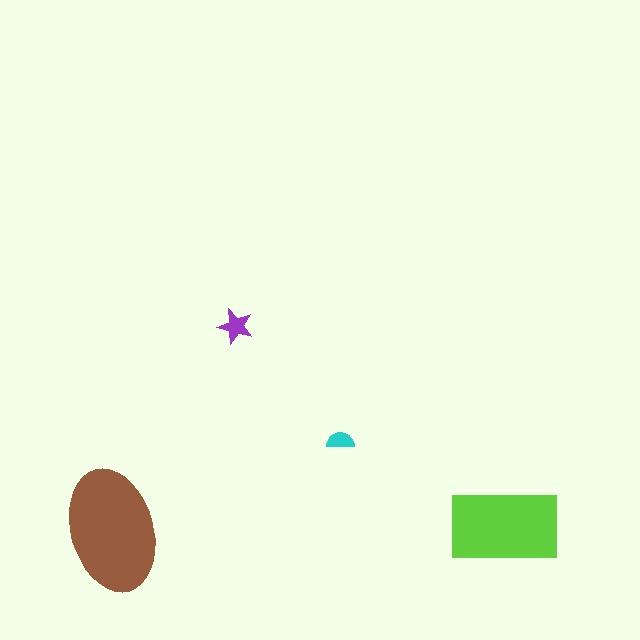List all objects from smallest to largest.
The cyan semicircle, the purple star, the lime rectangle, the brown ellipse.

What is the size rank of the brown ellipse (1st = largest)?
1st.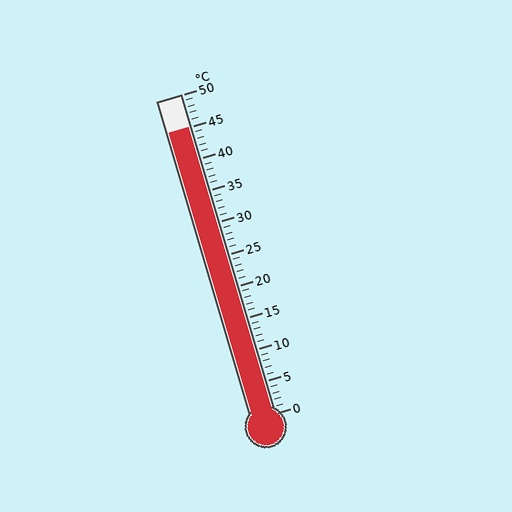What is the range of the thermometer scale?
The thermometer scale ranges from 0°C to 50°C.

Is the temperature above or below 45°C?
The temperature is at 45°C.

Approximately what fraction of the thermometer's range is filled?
The thermometer is filled to approximately 90% of its range.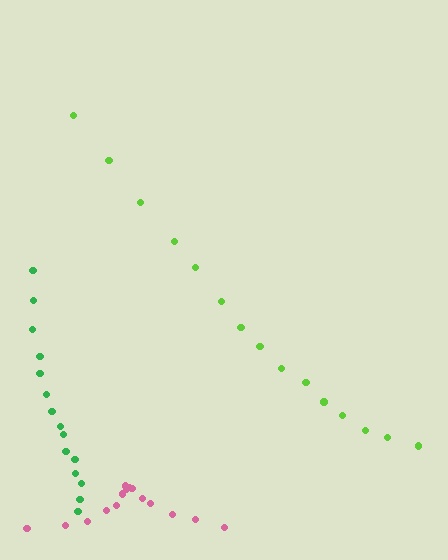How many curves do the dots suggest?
There are 3 distinct paths.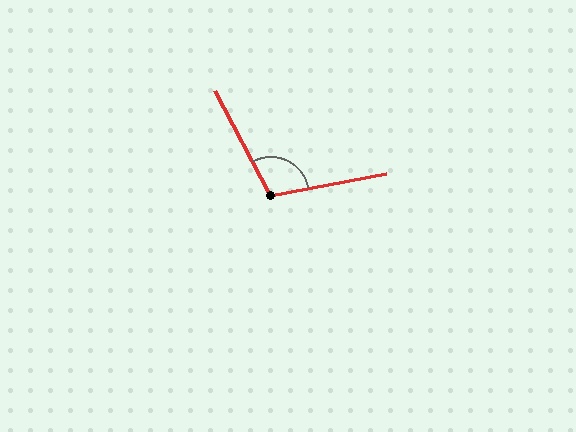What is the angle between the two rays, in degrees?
Approximately 107 degrees.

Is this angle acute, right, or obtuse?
It is obtuse.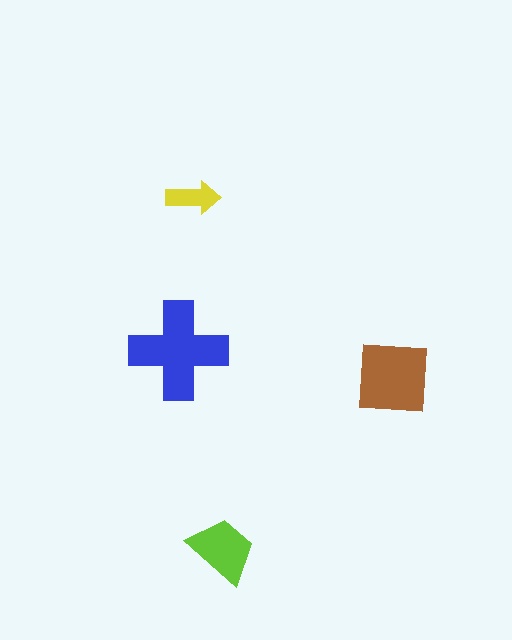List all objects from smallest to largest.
The yellow arrow, the lime trapezoid, the brown square, the blue cross.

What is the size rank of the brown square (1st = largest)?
2nd.